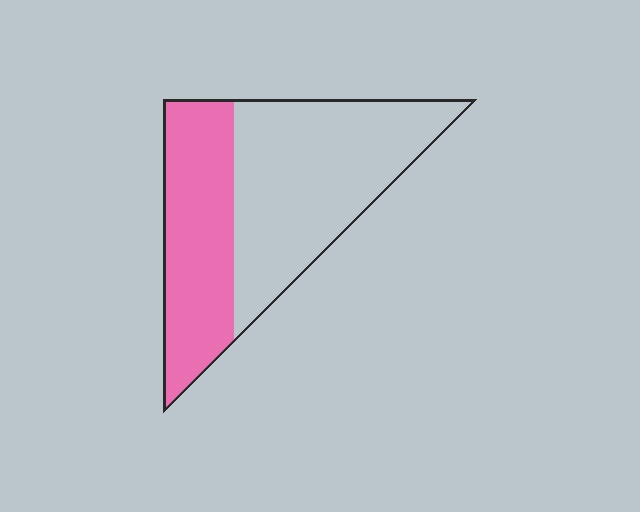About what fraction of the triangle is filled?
About two fifths (2/5).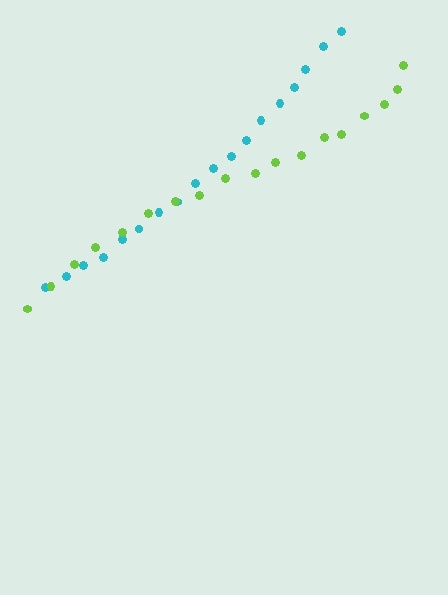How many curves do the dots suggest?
There are 2 distinct paths.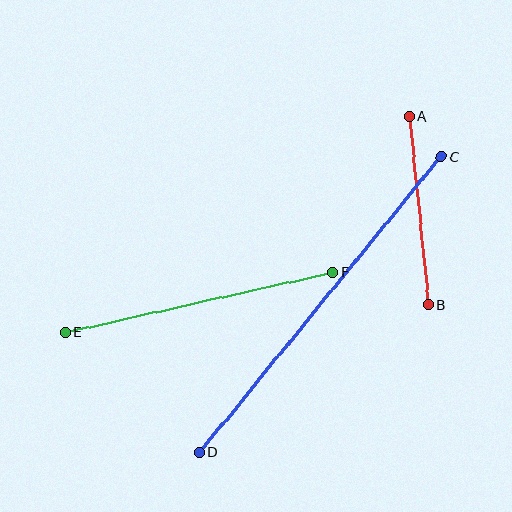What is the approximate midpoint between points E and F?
The midpoint is at approximately (199, 302) pixels.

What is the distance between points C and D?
The distance is approximately 382 pixels.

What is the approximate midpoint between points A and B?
The midpoint is at approximately (419, 210) pixels.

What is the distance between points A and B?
The distance is approximately 189 pixels.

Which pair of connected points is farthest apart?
Points C and D are farthest apart.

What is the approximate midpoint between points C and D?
The midpoint is at approximately (320, 305) pixels.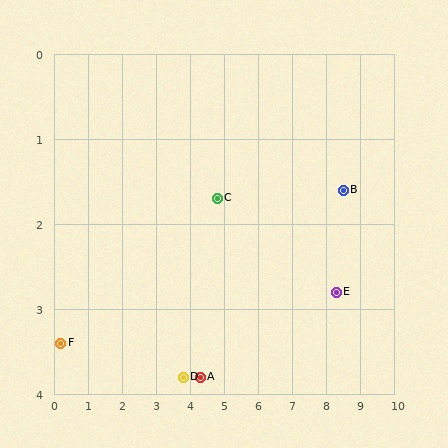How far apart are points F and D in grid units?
Points F and D are about 3.6 grid units apart.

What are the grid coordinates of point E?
Point E is at approximately (8.3, 2.8).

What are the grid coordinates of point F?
Point F is at approximately (0.2, 3.4).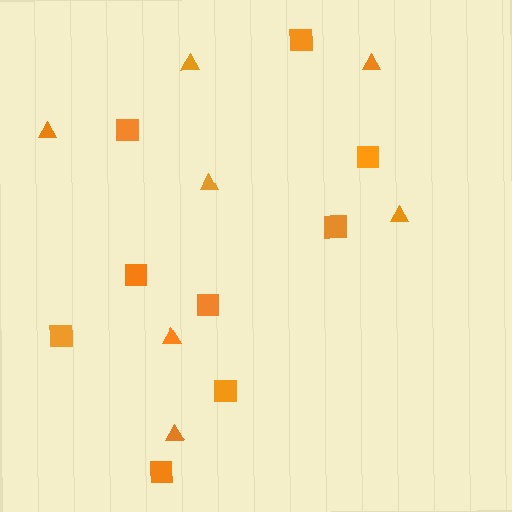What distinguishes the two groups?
There are 2 groups: one group of squares (9) and one group of triangles (7).